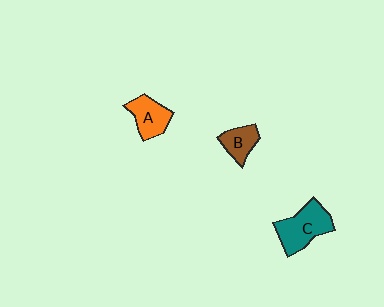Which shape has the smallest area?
Shape B (brown).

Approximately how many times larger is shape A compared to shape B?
Approximately 1.2 times.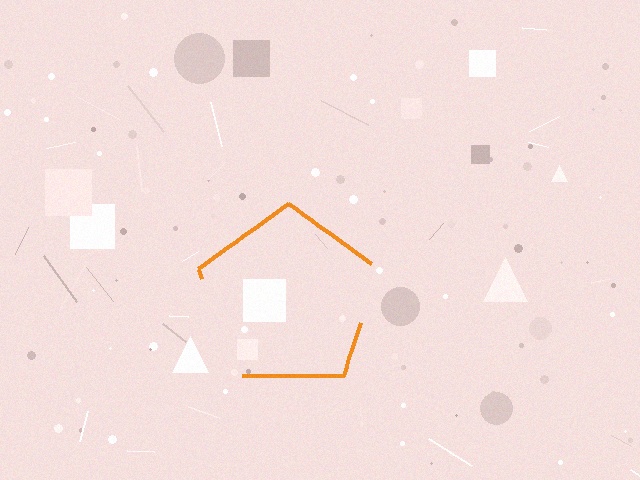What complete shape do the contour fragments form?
The contour fragments form a pentagon.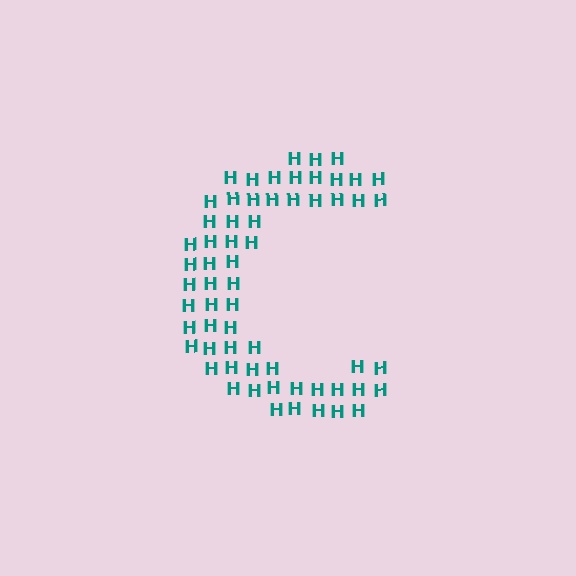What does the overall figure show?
The overall figure shows the letter C.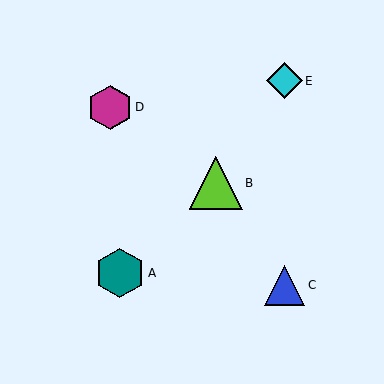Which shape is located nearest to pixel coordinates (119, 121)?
The magenta hexagon (labeled D) at (110, 107) is nearest to that location.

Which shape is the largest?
The lime triangle (labeled B) is the largest.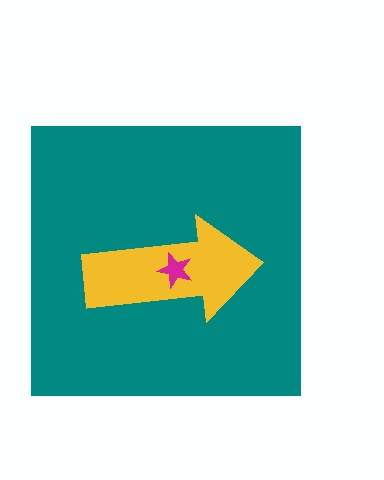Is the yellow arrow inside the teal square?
Yes.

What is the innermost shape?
The magenta star.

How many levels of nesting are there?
3.